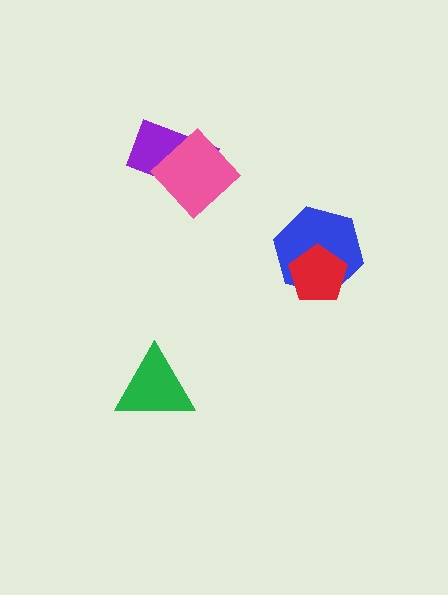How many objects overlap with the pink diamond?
1 object overlaps with the pink diamond.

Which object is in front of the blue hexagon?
The red pentagon is in front of the blue hexagon.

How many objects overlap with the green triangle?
0 objects overlap with the green triangle.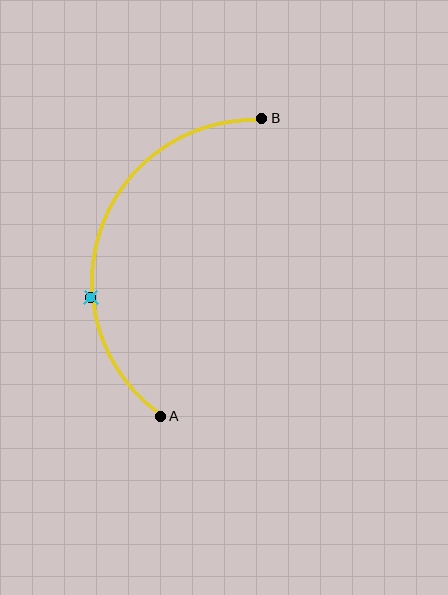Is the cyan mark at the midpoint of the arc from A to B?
No. The cyan mark lies on the arc but is closer to endpoint A. The arc midpoint would be at the point on the curve equidistant along the arc from both A and B.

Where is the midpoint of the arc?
The arc midpoint is the point on the curve farthest from the straight line joining A and B. It sits to the left of that line.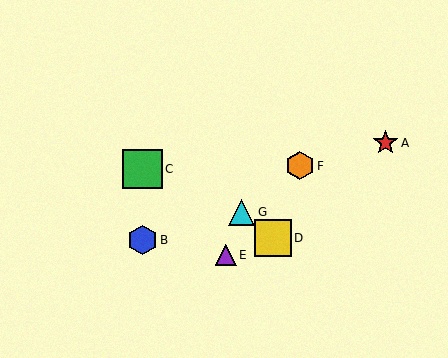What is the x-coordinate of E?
Object E is at x≈226.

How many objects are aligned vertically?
2 objects (B, C) are aligned vertically.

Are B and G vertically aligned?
No, B is at x≈142 and G is at x≈242.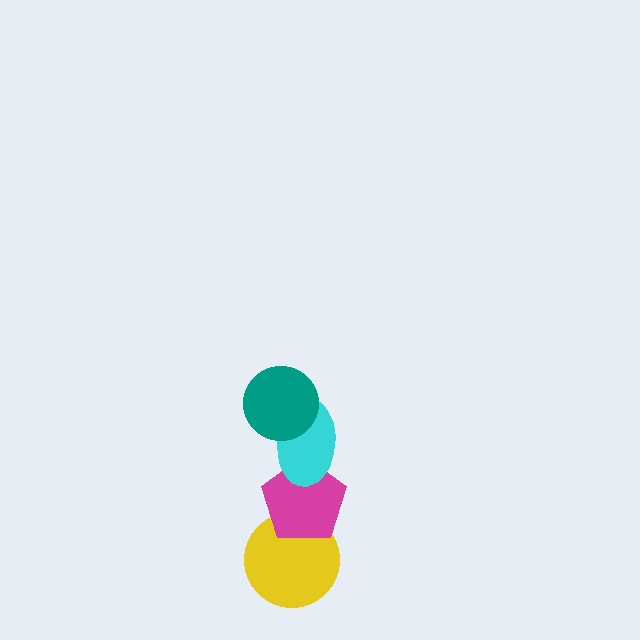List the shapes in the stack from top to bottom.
From top to bottom: the teal circle, the cyan ellipse, the magenta pentagon, the yellow circle.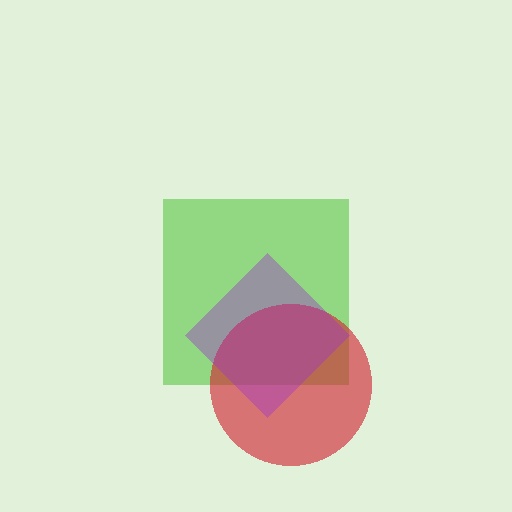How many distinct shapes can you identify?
There are 3 distinct shapes: a lime square, a red circle, a purple diamond.